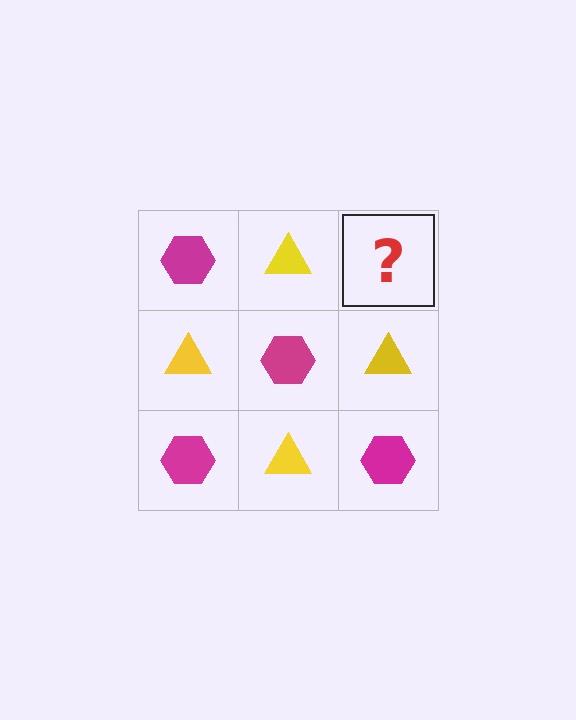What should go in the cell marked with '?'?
The missing cell should contain a magenta hexagon.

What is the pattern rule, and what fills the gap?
The rule is that it alternates magenta hexagon and yellow triangle in a checkerboard pattern. The gap should be filled with a magenta hexagon.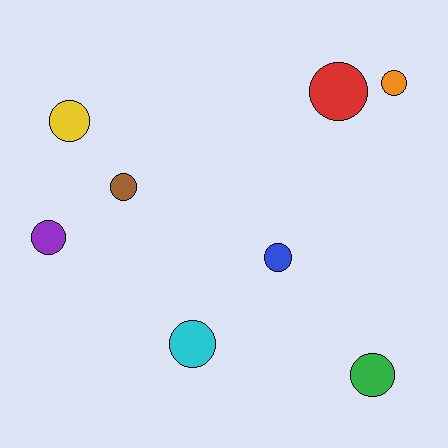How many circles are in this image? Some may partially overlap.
There are 8 circles.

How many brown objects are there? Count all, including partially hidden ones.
There is 1 brown object.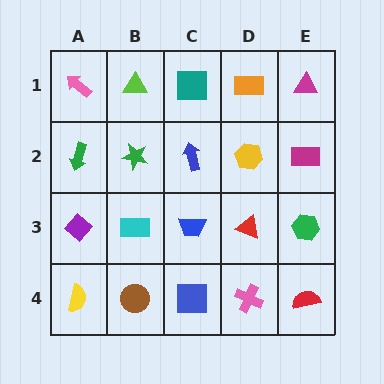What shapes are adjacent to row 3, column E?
A magenta rectangle (row 2, column E), a red semicircle (row 4, column E), a red triangle (row 3, column D).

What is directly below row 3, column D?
A pink cross.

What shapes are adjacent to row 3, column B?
A green star (row 2, column B), a brown circle (row 4, column B), a purple diamond (row 3, column A), a blue trapezoid (row 3, column C).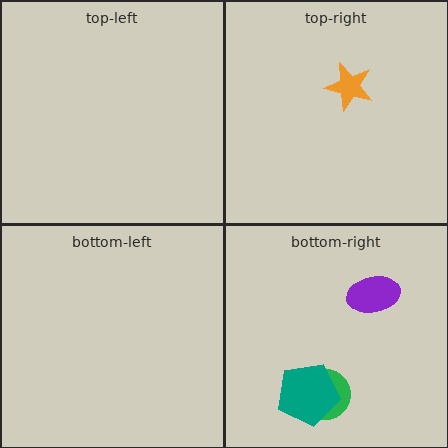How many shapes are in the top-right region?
1.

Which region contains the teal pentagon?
The bottom-right region.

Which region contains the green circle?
The bottom-right region.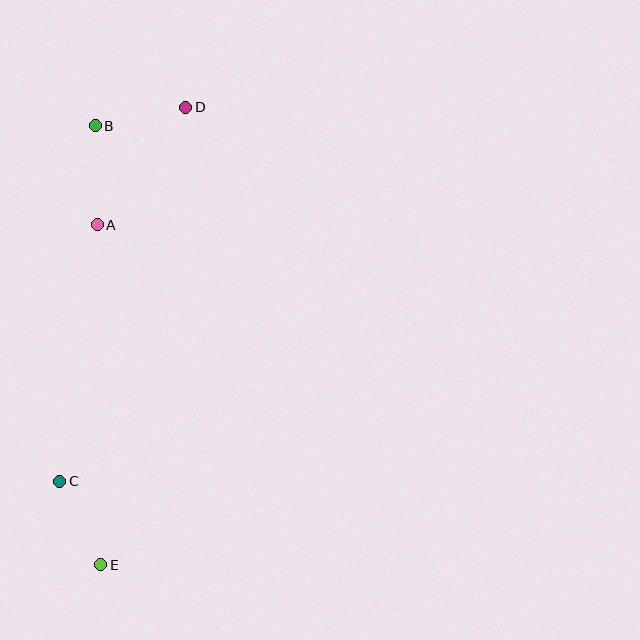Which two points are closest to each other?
Points B and D are closest to each other.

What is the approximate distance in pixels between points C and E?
The distance between C and E is approximately 93 pixels.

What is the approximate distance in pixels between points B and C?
The distance between B and C is approximately 357 pixels.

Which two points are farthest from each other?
Points D and E are farthest from each other.